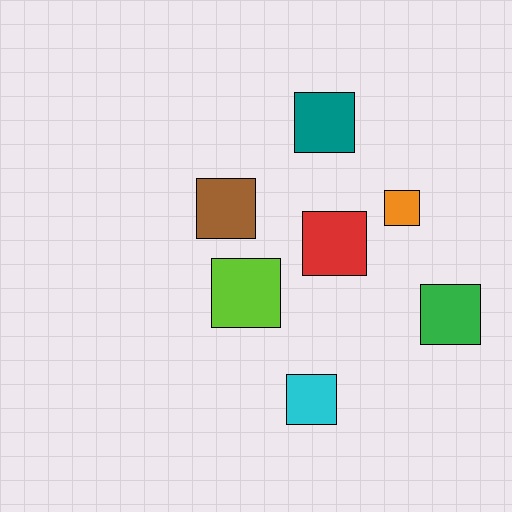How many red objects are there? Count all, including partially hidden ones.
There is 1 red object.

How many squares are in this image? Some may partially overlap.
There are 7 squares.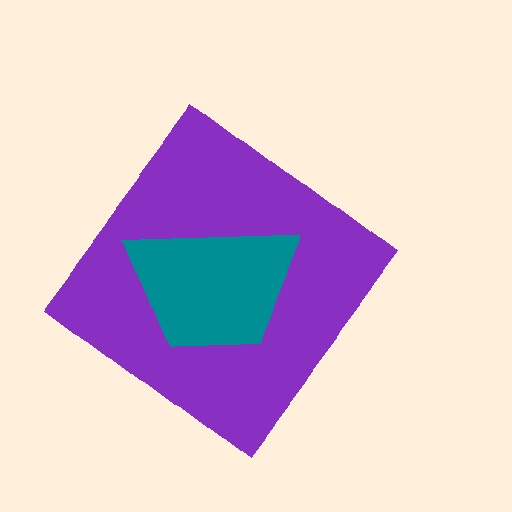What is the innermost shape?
The teal trapezoid.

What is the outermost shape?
The purple diamond.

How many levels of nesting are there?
2.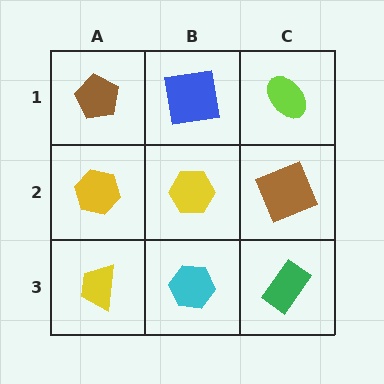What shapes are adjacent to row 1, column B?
A yellow hexagon (row 2, column B), a brown pentagon (row 1, column A), a lime ellipse (row 1, column C).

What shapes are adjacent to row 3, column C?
A brown square (row 2, column C), a cyan hexagon (row 3, column B).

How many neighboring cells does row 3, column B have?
3.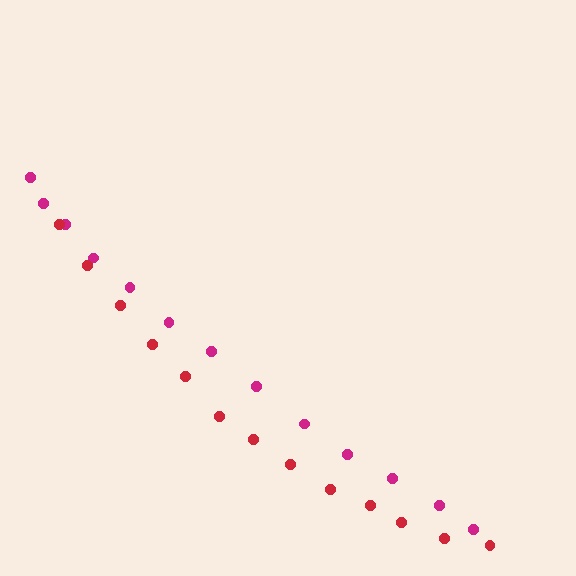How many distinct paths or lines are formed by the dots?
There are 2 distinct paths.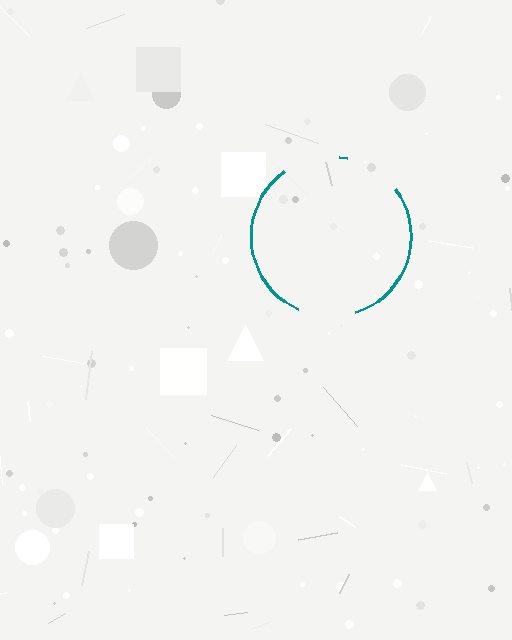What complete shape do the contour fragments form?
The contour fragments form a circle.